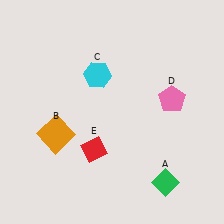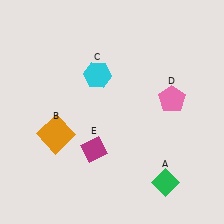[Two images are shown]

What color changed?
The diamond (E) changed from red in Image 1 to magenta in Image 2.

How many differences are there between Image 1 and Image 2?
There is 1 difference between the two images.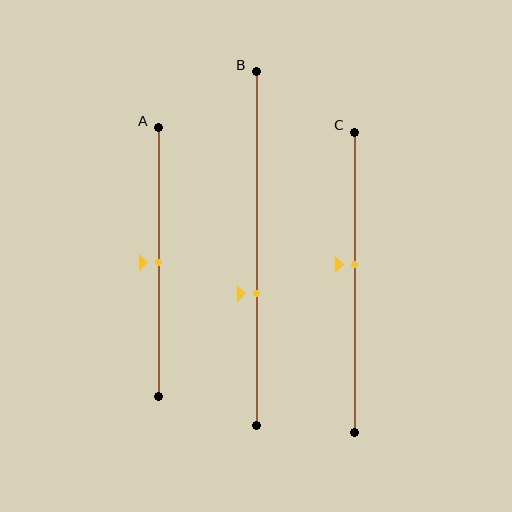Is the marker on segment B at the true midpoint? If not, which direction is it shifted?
No, the marker on segment B is shifted downward by about 13% of the segment length.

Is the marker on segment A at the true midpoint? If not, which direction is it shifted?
Yes, the marker on segment A is at the true midpoint.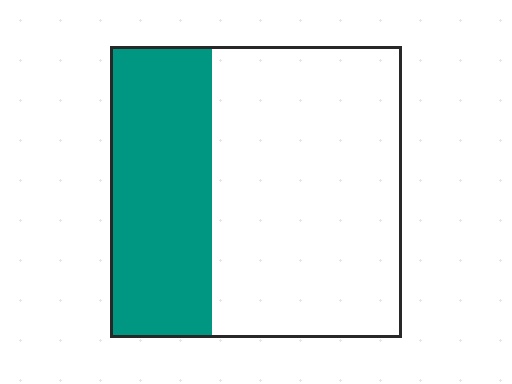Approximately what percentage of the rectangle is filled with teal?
Approximately 35%.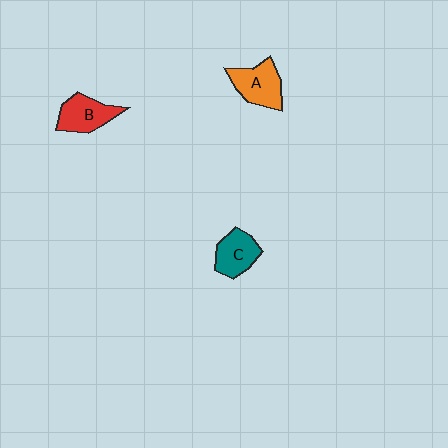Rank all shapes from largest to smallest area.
From largest to smallest: A (orange), B (red), C (teal).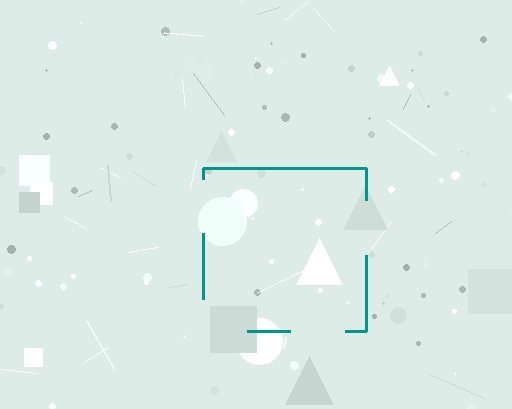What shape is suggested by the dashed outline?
The dashed outline suggests a square.